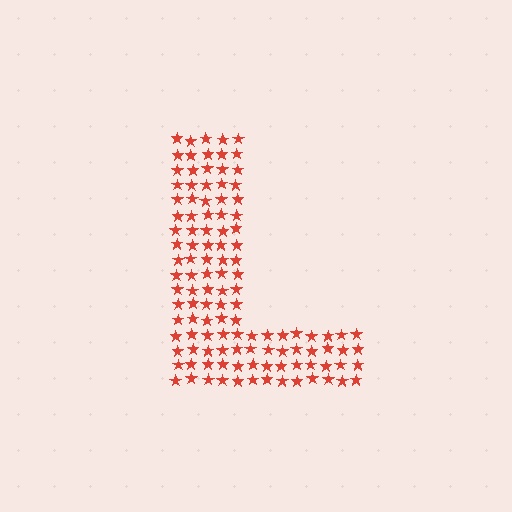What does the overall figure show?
The overall figure shows the letter L.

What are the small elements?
The small elements are stars.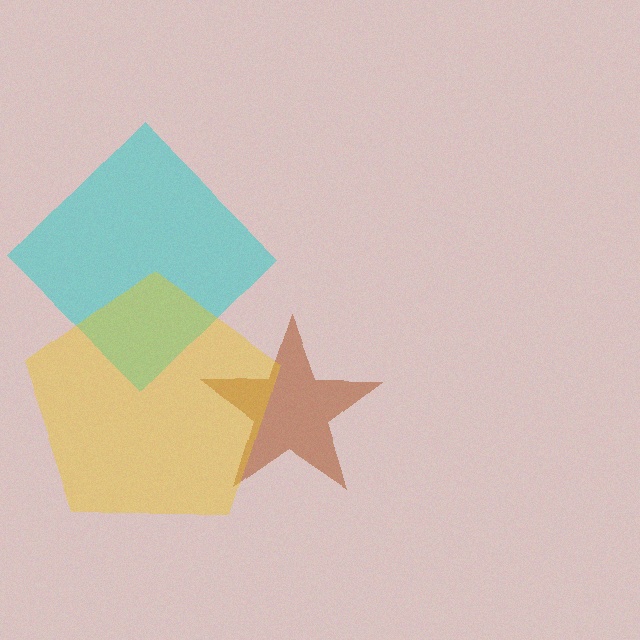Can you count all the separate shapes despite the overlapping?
Yes, there are 3 separate shapes.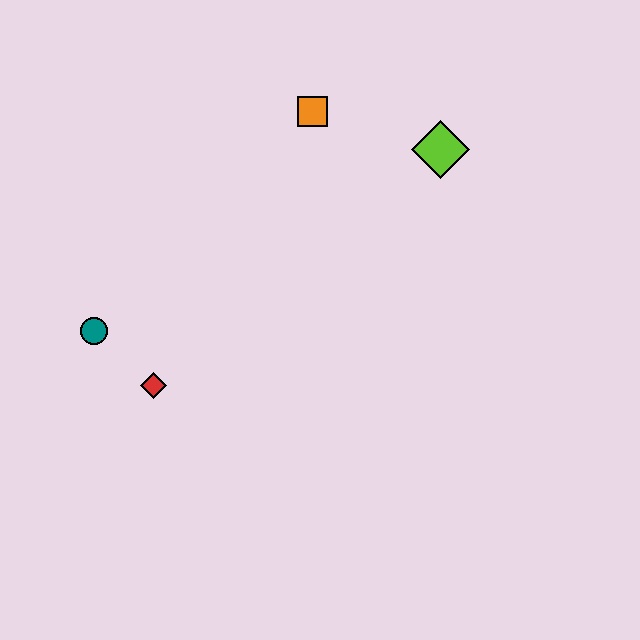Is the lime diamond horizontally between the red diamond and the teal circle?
No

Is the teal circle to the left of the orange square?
Yes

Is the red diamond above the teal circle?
No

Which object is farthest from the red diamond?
The lime diamond is farthest from the red diamond.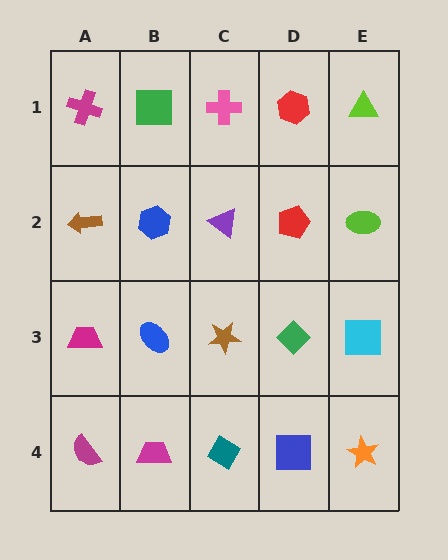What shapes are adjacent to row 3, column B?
A blue hexagon (row 2, column B), a magenta trapezoid (row 4, column B), a magenta trapezoid (row 3, column A), a brown star (row 3, column C).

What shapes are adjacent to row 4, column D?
A green diamond (row 3, column D), a teal diamond (row 4, column C), an orange star (row 4, column E).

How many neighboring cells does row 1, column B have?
3.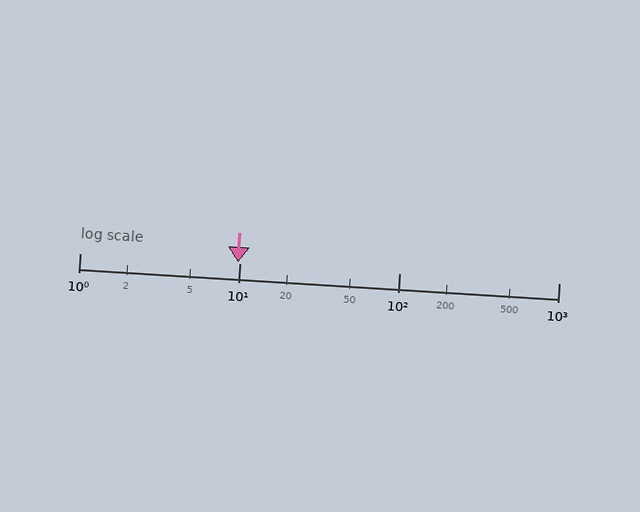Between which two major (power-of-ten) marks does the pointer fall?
The pointer is between 1 and 10.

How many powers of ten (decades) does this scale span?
The scale spans 3 decades, from 1 to 1000.